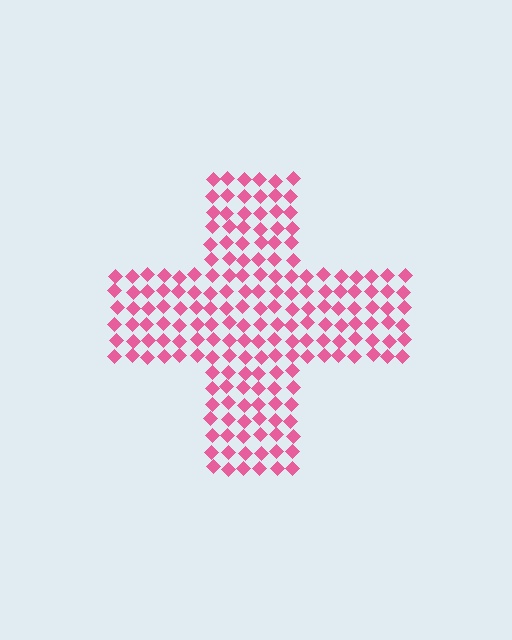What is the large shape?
The large shape is a cross.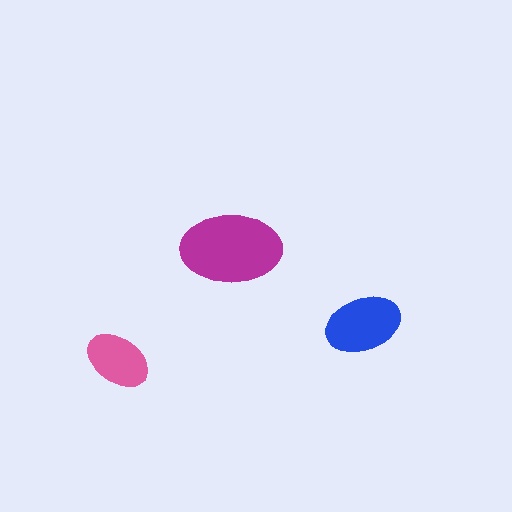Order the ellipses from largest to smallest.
the magenta one, the blue one, the pink one.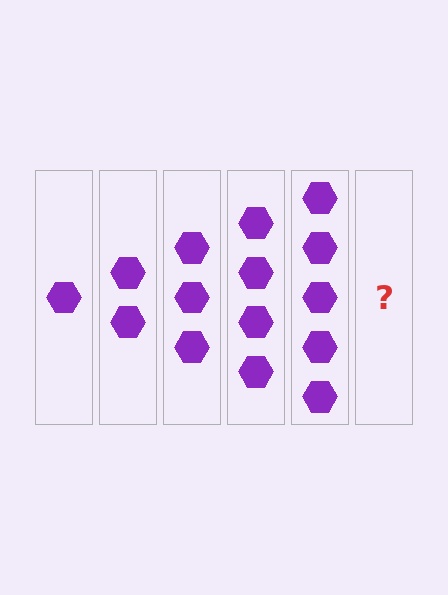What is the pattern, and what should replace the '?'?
The pattern is that each step adds one more hexagon. The '?' should be 6 hexagons.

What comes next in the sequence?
The next element should be 6 hexagons.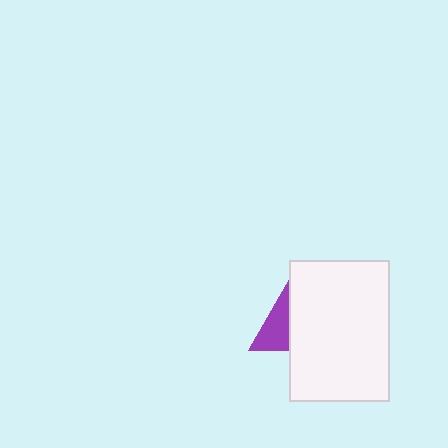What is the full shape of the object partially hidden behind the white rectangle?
The partially hidden object is a purple triangle.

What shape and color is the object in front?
The object in front is a white rectangle.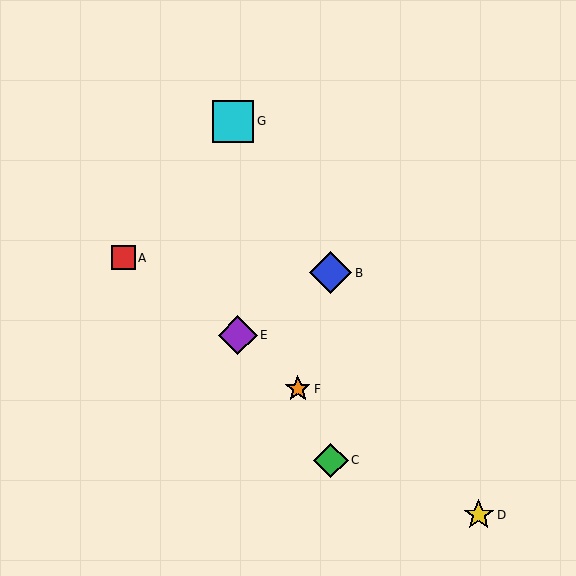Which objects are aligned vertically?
Objects B, C are aligned vertically.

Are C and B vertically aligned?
Yes, both are at x≈331.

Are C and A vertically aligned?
No, C is at x≈331 and A is at x≈123.